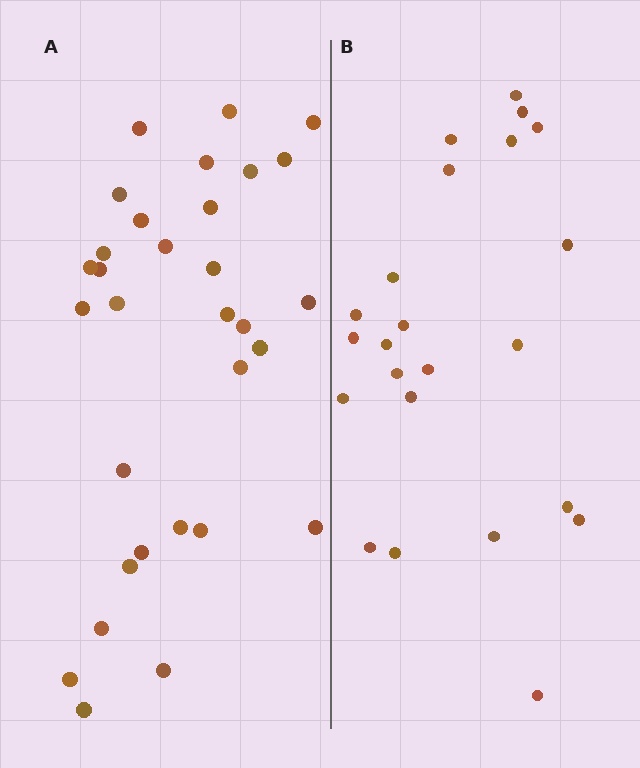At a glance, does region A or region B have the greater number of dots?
Region A (the left region) has more dots.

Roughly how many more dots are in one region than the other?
Region A has roughly 8 or so more dots than region B.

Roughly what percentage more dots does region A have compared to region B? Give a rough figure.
About 35% more.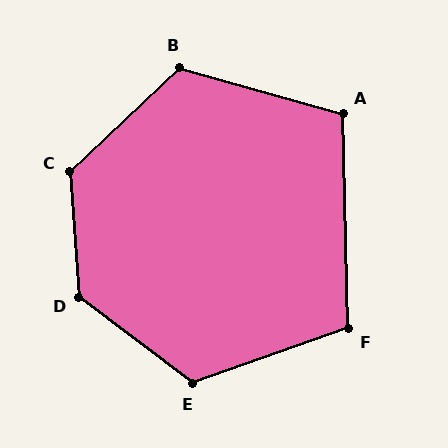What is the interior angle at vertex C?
Approximately 130 degrees (obtuse).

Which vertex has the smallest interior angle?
A, at approximately 107 degrees.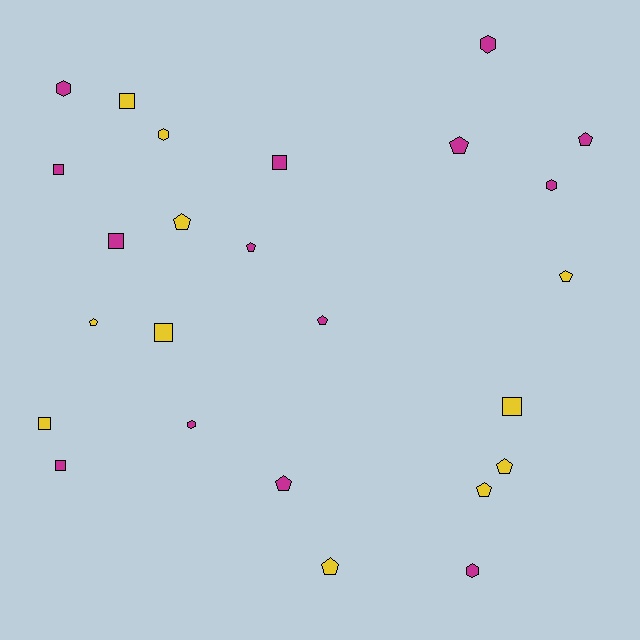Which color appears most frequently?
Magenta, with 14 objects.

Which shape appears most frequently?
Pentagon, with 11 objects.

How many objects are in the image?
There are 25 objects.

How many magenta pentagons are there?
There are 5 magenta pentagons.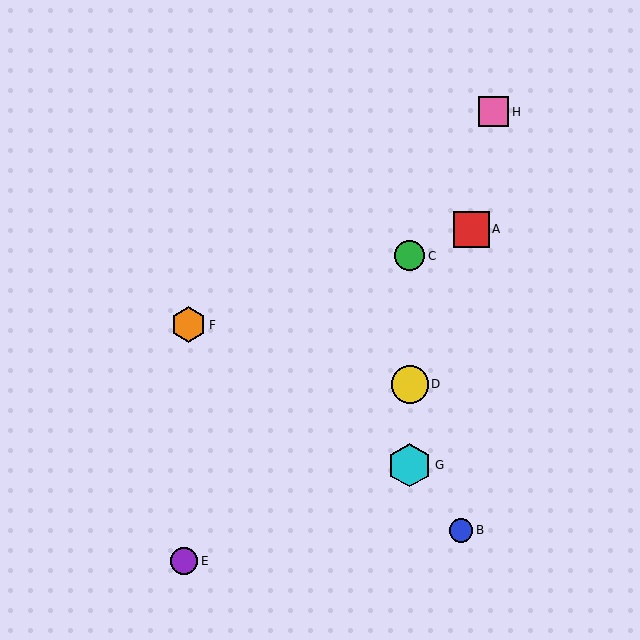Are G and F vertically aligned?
No, G is at x≈410 and F is at x≈188.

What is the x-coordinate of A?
Object A is at x≈471.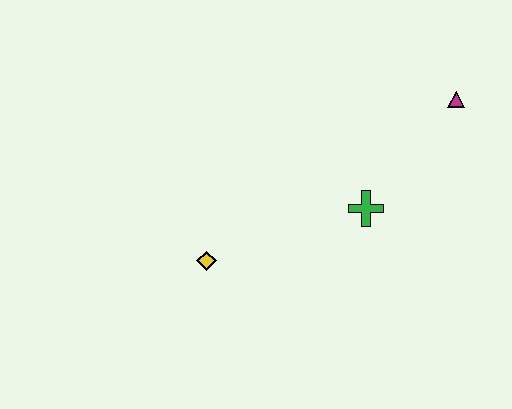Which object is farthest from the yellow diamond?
The magenta triangle is farthest from the yellow diamond.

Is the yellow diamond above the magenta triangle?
No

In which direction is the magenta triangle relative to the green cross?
The magenta triangle is above the green cross.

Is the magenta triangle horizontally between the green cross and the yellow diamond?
No